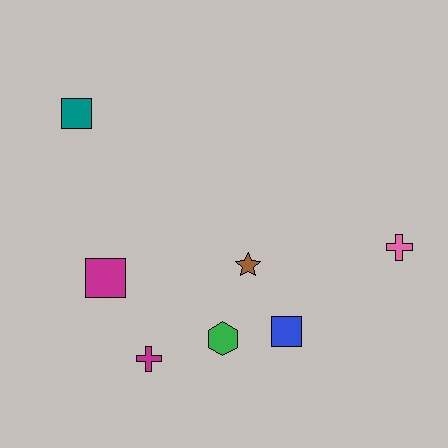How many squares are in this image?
There are 3 squares.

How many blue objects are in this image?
There is 1 blue object.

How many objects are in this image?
There are 7 objects.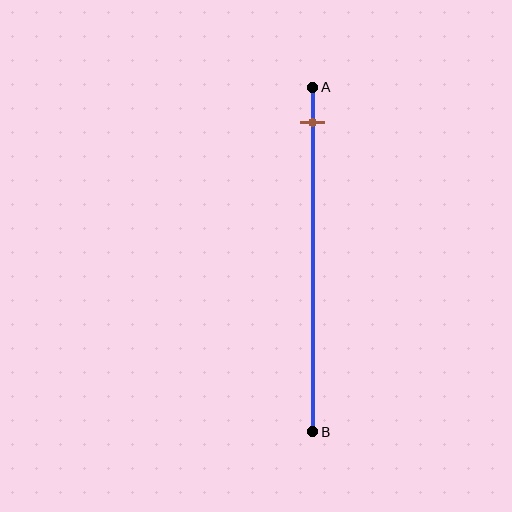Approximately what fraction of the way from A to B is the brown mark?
The brown mark is approximately 10% of the way from A to B.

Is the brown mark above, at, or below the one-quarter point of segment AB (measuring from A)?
The brown mark is above the one-quarter point of segment AB.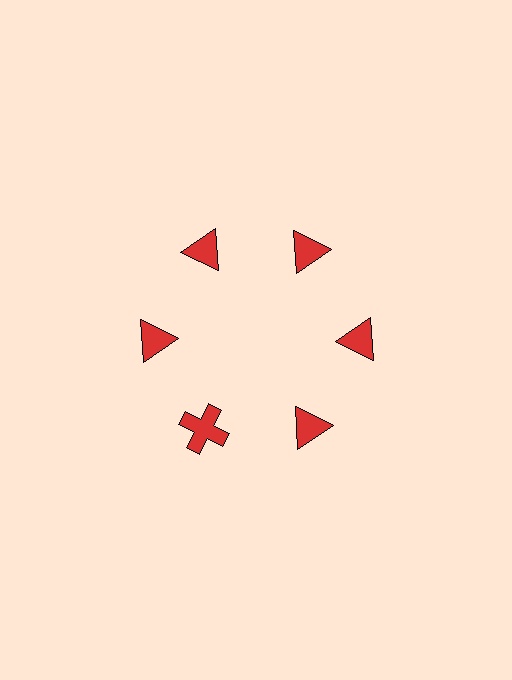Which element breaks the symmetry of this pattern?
The red cross at roughly the 7 o'clock position breaks the symmetry. All other shapes are red triangles.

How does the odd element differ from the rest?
It has a different shape: cross instead of triangle.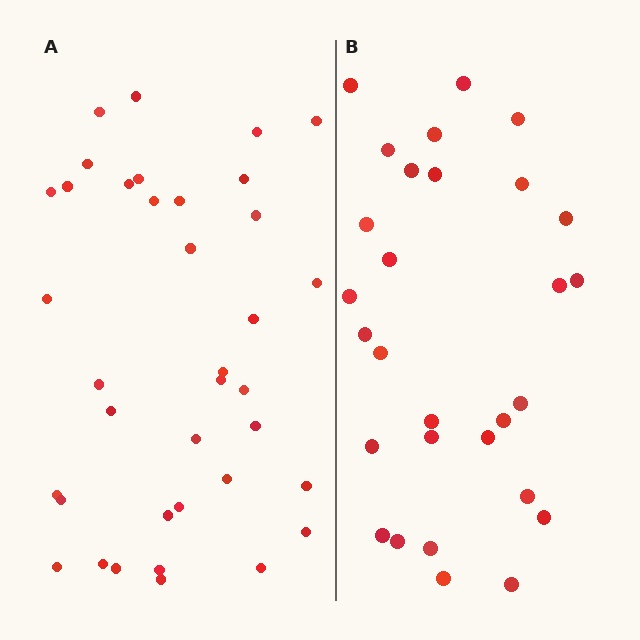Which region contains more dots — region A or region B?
Region A (the left region) has more dots.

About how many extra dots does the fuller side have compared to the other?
Region A has roughly 8 or so more dots than region B.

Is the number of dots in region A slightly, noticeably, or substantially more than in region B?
Region A has noticeably more, but not dramatically so. The ratio is roughly 1.3 to 1.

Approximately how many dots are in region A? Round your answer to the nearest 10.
About 40 dots. (The exact count is 37, which rounds to 40.)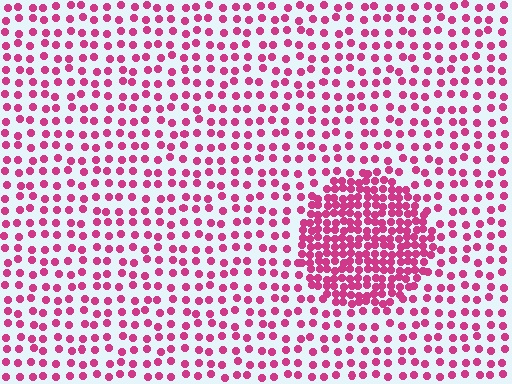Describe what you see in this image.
The image contains small magenta elements arranged at two different densities. A circle-shaped region is visible where the elements are more densely packed than the surrounding area.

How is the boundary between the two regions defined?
The boundary is defined by a change in element density (approximately 2.5x ratio). All elements are the same color, size, and shape.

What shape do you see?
I see a circle.